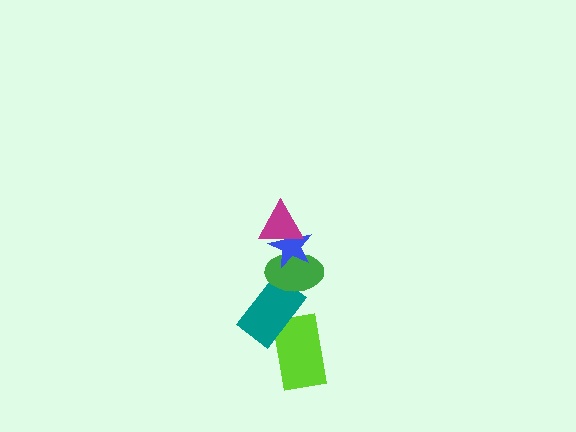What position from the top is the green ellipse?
The green ellipse is 3rd from the top.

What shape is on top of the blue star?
The magenta triangle is on top of the blue star.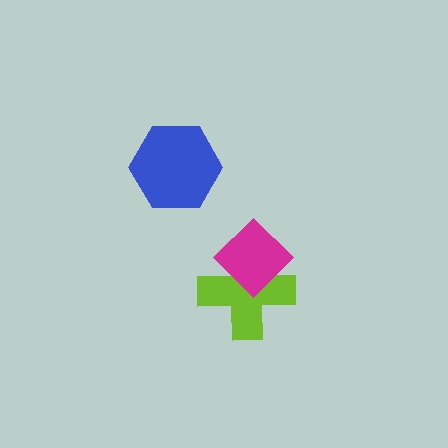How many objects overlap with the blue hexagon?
0 objects overlap with the blue hexagon.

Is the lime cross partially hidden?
Yes, it is partially covered by another shape.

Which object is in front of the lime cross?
The magenta diamond is in front of the lime cross.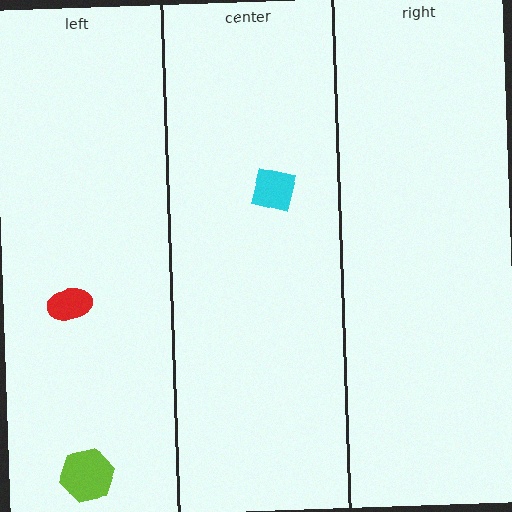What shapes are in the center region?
The cyan square.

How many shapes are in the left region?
2.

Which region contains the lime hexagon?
The left region.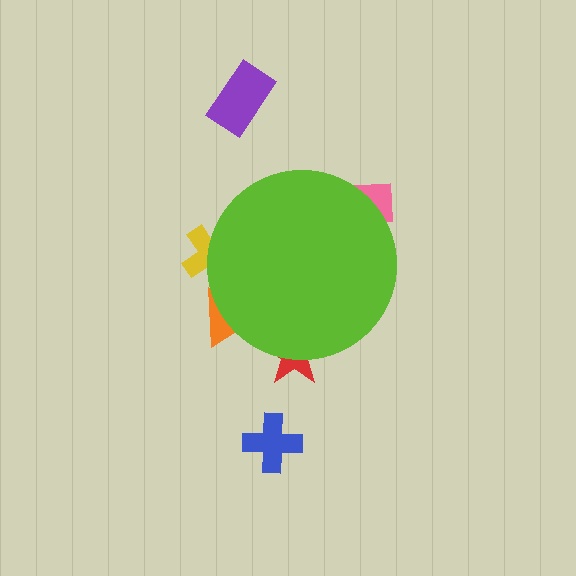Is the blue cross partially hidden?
No, the blue cross is fully visible.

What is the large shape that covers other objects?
A lime circle.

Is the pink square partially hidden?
Yes, the pink square is partially hidden behind the lime circle.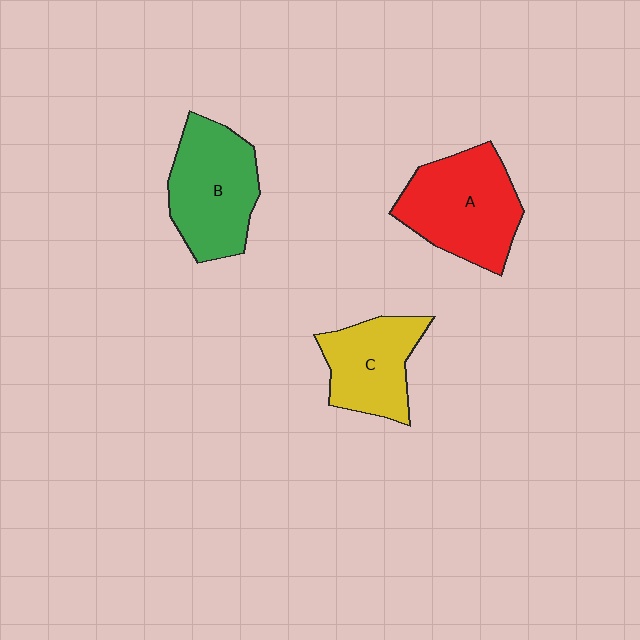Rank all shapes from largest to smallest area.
From largest to smallest: A (red), B (green), C (yellow).